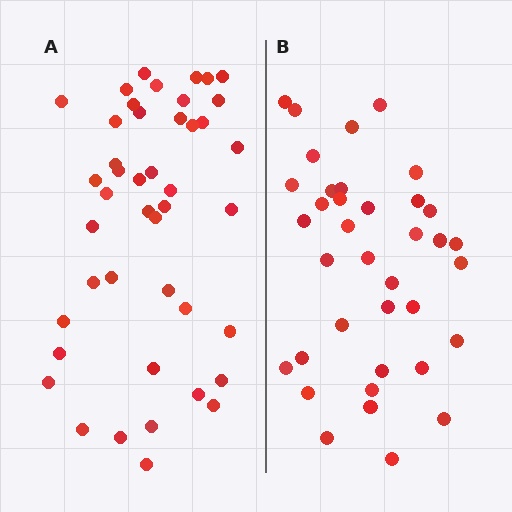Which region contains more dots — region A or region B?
Region A (the left region) has more dots.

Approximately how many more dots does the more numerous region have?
Region A has roughly 8 or so more dots than region B.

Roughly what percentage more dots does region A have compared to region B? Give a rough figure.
About 20% more.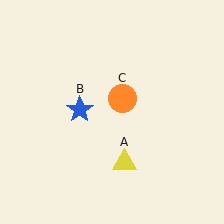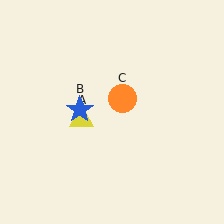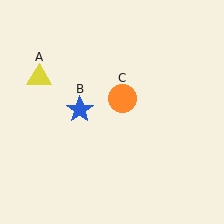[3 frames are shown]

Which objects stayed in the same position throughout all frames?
Blue star (object B) and orange circle (object C) remained stationary.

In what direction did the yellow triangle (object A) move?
The yellow triangle (object A) moved up and to the left.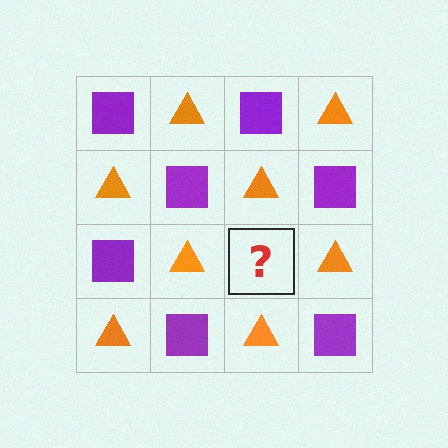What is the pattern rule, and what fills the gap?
The rule is that it alternates purple square and orange triangle in a checkerboard pattern. The gap should be filled with a purple square.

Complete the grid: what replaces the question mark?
The question mark should be replaced with a purple square.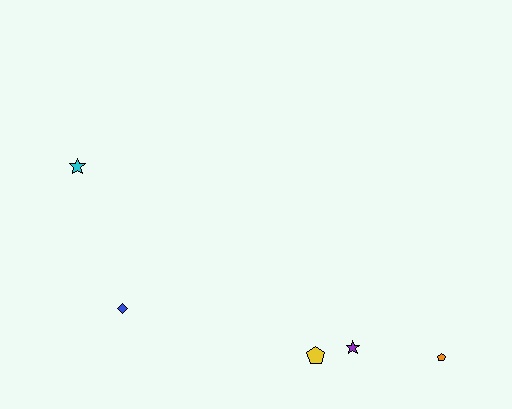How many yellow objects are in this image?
There is 1 yellow object.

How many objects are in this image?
There are 5 objects.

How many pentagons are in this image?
There are 2 pentagons.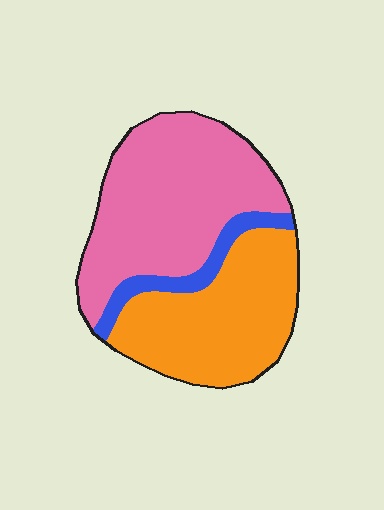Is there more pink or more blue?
Pink.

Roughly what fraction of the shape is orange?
Orange covers around 40% of the shape.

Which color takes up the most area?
Pink, at roughly 50%.